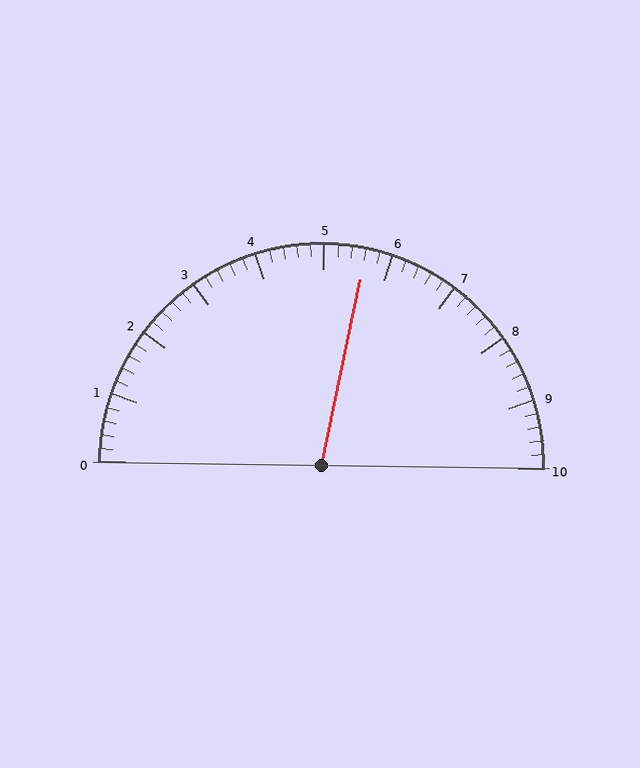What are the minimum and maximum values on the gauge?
The gauge ranges from 0 to 10.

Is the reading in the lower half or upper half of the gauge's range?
The reading is in the upper half of the range (0 to 10).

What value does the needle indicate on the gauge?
The needle indicates approximately 5.6.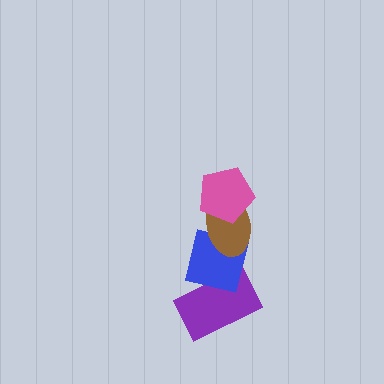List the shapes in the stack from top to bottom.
From top to bottom: the pink pentagon, the brown ellipse, the blue square, the purple rectangle.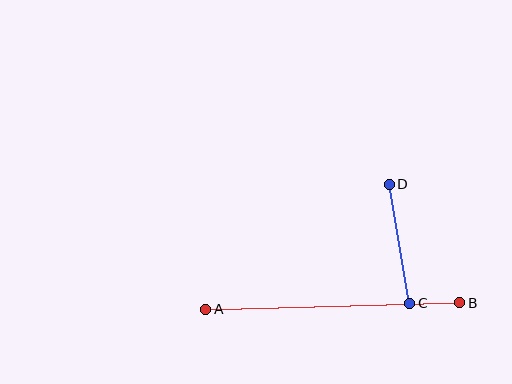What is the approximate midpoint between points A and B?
The midpoint is at approximately (333, 306) pixels.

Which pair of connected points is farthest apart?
Points A and B are farthest apart.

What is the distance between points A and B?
The distance is approximately 254 pixels.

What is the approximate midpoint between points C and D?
The midpoint is at approximately (399, 244) pixels.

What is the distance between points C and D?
The distance is approximately 121 pixels.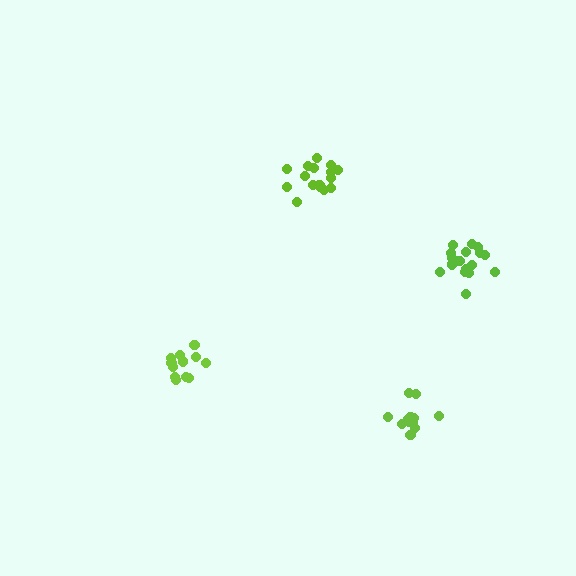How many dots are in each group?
Group 1: 13 dots, Group 2: 16 dots, Group 3: 13 dots, Group 4: 17 dots (59 total).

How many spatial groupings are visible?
There are 4 spatial groupings.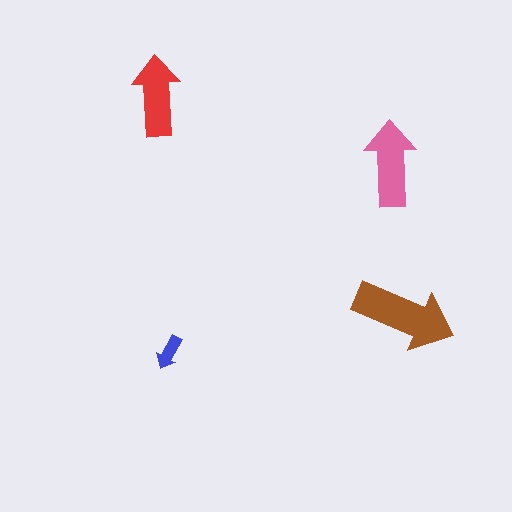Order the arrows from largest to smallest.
the brown one, the pink one, the red one, the blue one.